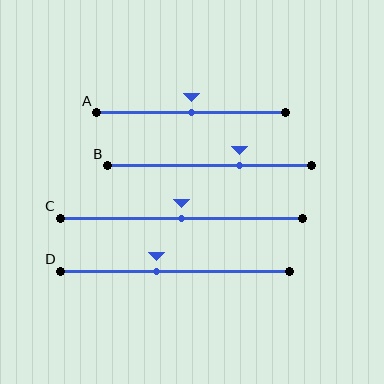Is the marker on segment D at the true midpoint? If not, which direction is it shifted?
No, the marker on segment D is shifted to the left by about 8% of the segment length.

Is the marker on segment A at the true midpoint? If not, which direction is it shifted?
Yes, the marker on segment A is at the true midpoint.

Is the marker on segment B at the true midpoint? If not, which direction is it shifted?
No, the marker on segment B is shifted to the right by about 15% of the segment length.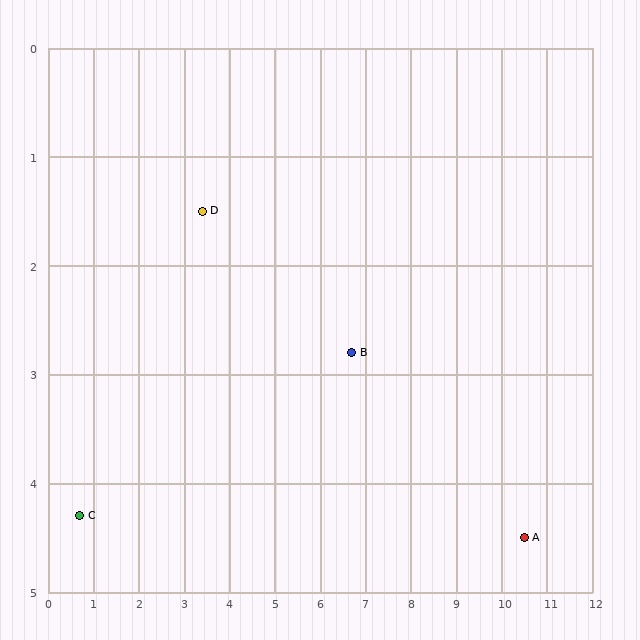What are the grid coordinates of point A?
Point A is at approximately (10.5, 4.5).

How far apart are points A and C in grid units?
Points A and C are about 9.8 grid units apart.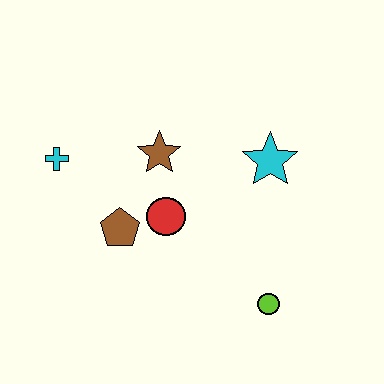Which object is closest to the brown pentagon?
The red circle is closest to the brown pentagon.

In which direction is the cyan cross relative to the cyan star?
The cyan cross is to the left of the cyan star.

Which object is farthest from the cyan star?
The cyan cross is farthest from the cyan star.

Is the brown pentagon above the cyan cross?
No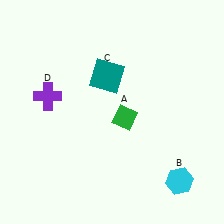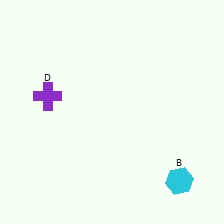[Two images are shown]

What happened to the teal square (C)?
The teal square (C) was removed in Image 2. It was in the top-left area of Image 1.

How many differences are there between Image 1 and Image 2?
There are 2 differences between the two images.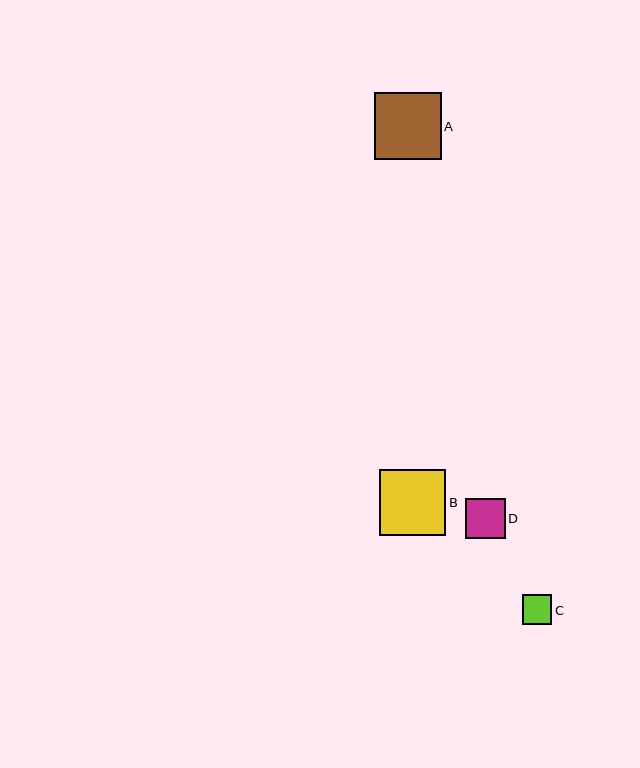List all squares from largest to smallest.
From largest to smallest: A, B, D, C.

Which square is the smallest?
Square C is the smallest with a size of approximately 29 pixels.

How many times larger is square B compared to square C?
Square B is approximately 2.3 times the size of square C.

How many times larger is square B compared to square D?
Square B is approximately 1.7 times the size of square D.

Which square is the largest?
Square A is the largest with a size of approximately 67 pixels.